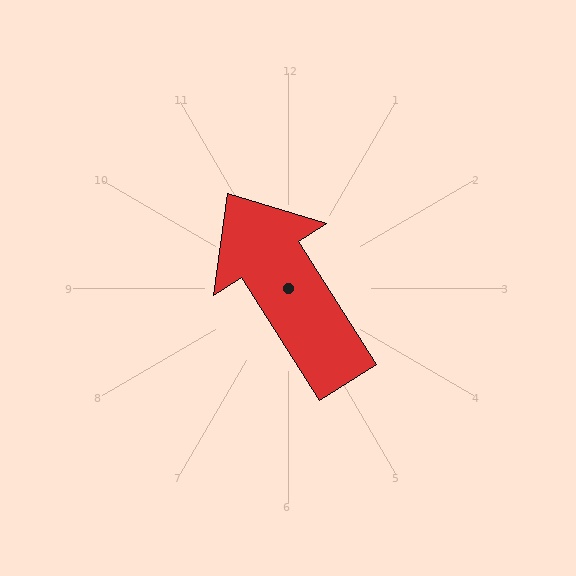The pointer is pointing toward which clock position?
Roughly 11 o'clock.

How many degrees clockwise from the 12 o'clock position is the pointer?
Approximately 328 degrees.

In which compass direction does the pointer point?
Northwest.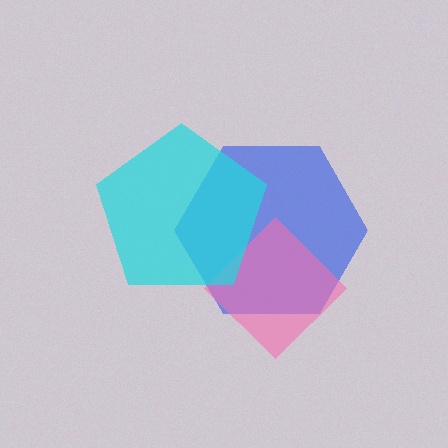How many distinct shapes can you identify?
There are 3 distinct shapes: a blue hexagon, a pink diamond, a cyan pentagon.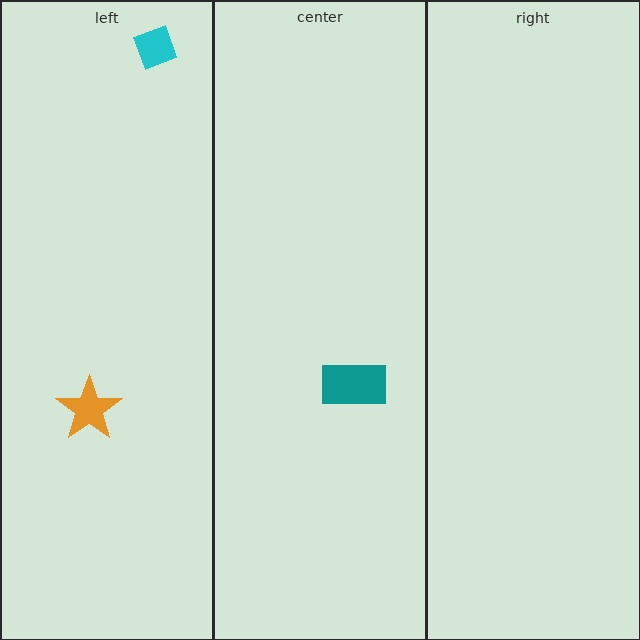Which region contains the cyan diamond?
The left region.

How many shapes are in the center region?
1.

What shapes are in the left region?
The orange star, the cyan diamond.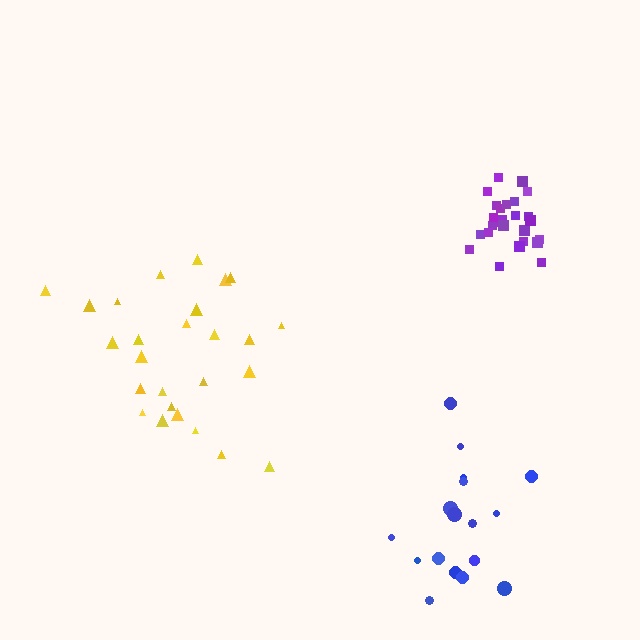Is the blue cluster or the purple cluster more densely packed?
Purple.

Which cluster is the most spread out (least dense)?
Blue.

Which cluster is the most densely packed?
Purple.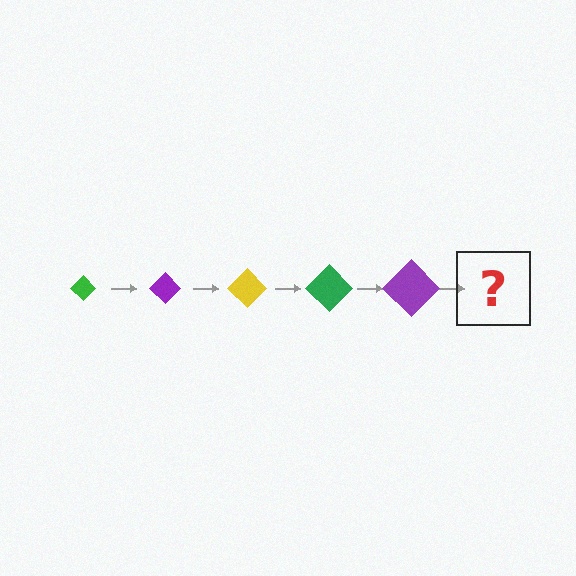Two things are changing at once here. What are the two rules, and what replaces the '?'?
The two rules are that the diamond grows larger each step and the color cycles through green, purple, and yellow. The '?' should be a yellow diamond, larger than the previous one.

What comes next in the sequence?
The next element should be a yellow diamond, larger than the previous one.